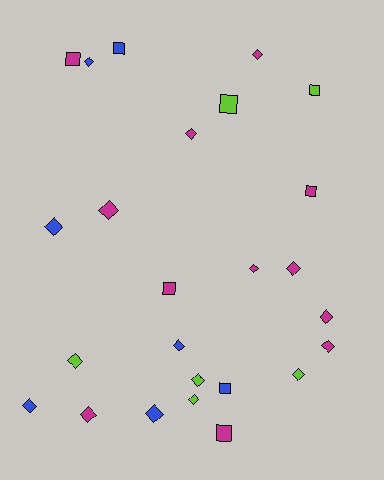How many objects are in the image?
There are 25 objects.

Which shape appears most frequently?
Diamond, with 17 objects.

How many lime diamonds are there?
There are 4 lime diamonds.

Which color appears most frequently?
Magenta, with 12 objects.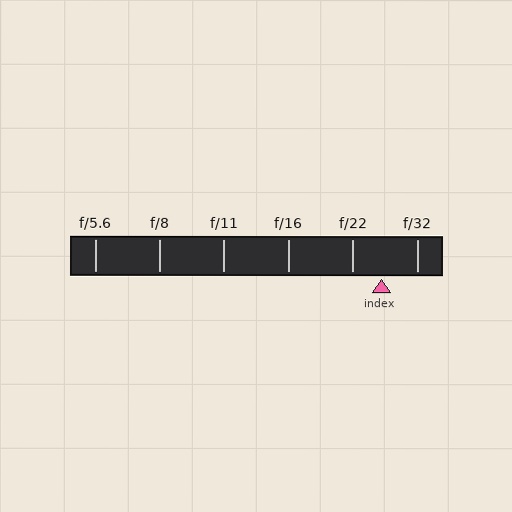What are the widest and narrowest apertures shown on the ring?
The widest aperture shown is f/5.6 and the narrowest is f/32.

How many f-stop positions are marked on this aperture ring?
There are 6 f-stop positions marked.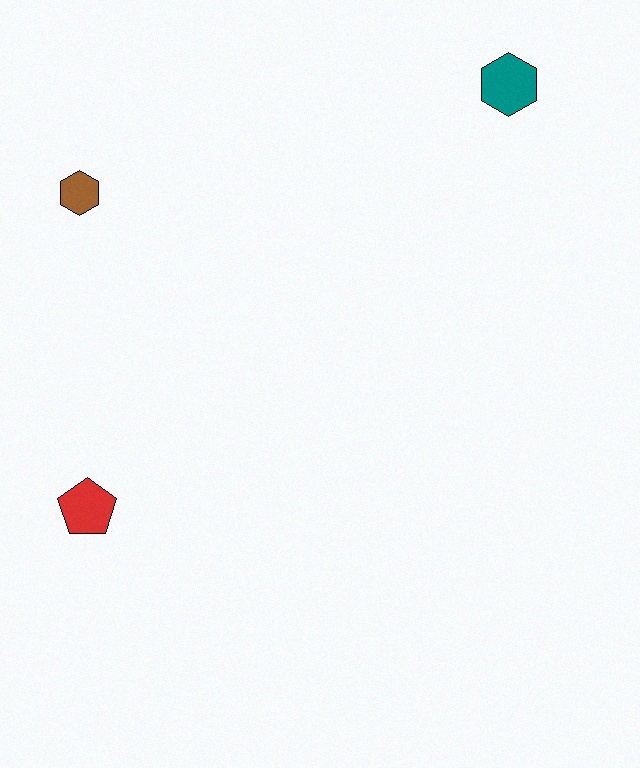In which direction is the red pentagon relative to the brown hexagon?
The red pentagon is below the brown hexagon.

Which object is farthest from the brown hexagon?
The teal hexagon is farthest from the brown hexagon.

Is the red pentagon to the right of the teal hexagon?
No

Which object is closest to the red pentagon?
The brown hexagon is closest to the red pentagon.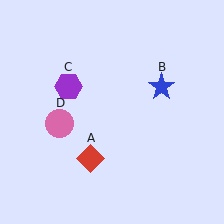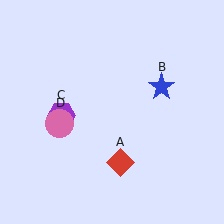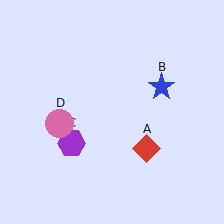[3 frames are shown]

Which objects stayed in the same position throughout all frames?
Blue star (object B) and pink circle (object D) remained stationary.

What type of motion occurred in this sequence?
The red diamond (object A), purple hexagon (object C) rotated counterclockwise around the center of the scene.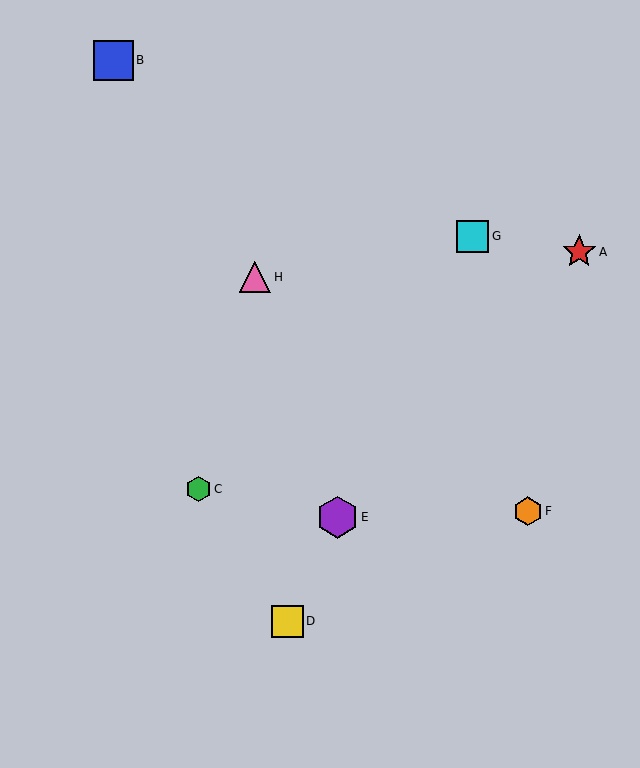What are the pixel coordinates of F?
Object F is at (528, 511).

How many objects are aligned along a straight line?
3 objects (D, E, G) are aligned along a straight line.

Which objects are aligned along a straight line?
Objects D, E, G are aligned along a straight line.